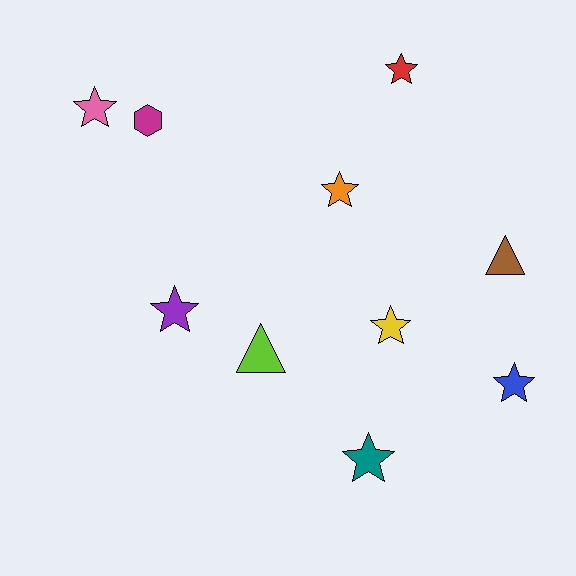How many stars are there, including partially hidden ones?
There are 7 stars.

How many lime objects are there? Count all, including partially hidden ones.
There is 1 lime object.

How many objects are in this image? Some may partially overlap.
There are 10 objects.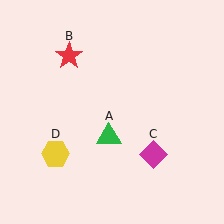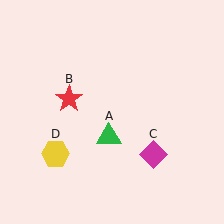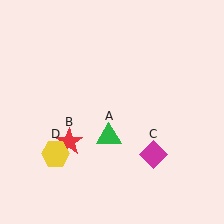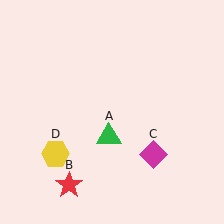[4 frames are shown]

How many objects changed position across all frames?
1 object changed position: red star (object B).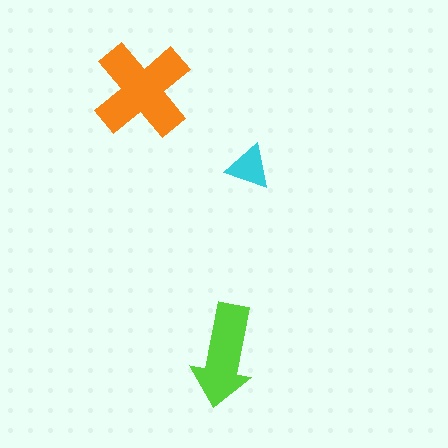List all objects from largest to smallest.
The orange cross, the lime arrow, the cyan triangle.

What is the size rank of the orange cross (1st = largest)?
1st.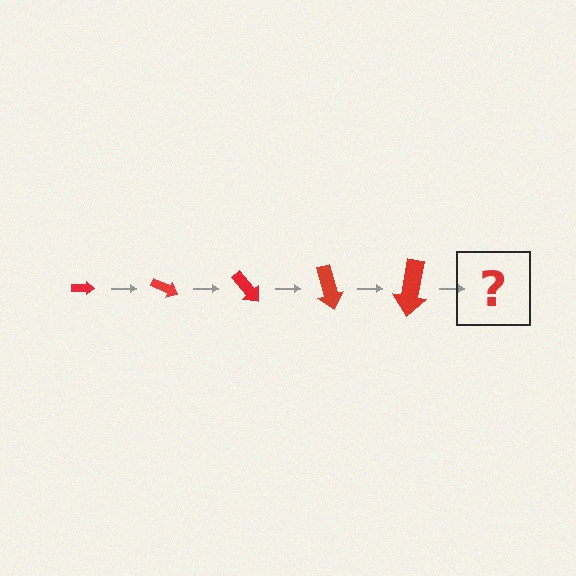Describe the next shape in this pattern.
It should be an arrow, larger than the previous one and rotated 125 degrees from the start.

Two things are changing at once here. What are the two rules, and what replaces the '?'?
The two rules are that the arrow grows larger each step and it rotates 25 degrees each step. The '?' should be an arrow, larger than the previous one and rotated 125 degrees from the start.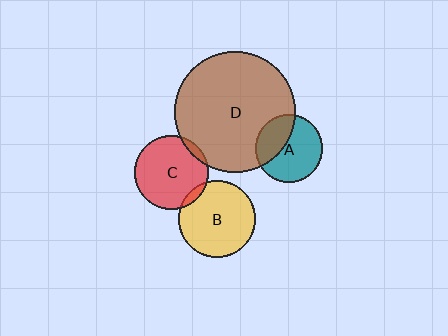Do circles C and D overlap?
Yes.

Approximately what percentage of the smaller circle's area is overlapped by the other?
Approximately 5%.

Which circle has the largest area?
Circle D (brown).